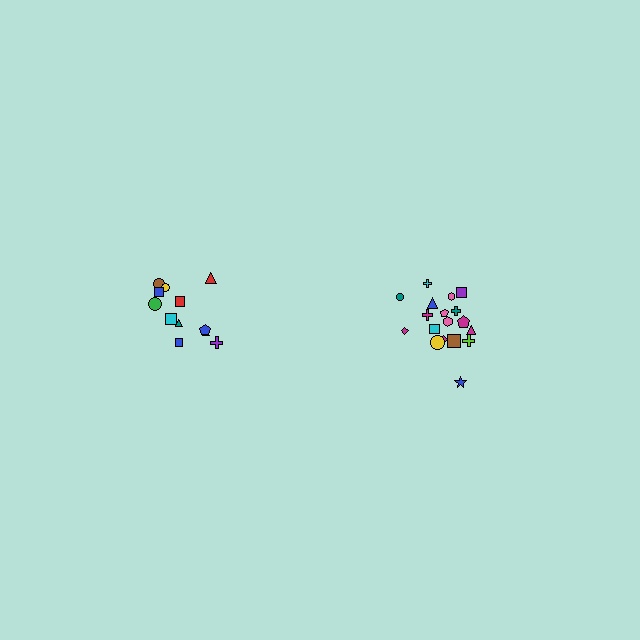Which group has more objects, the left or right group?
The right group.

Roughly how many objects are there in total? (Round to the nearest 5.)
Roughly 30 objects in total.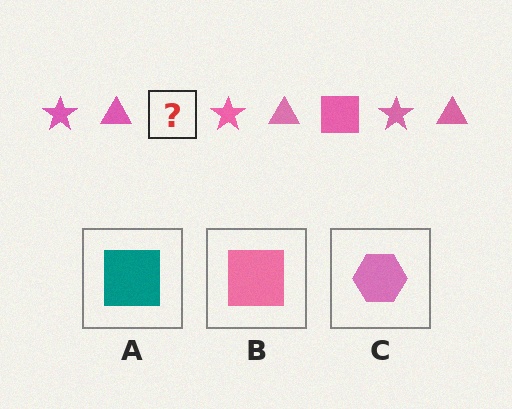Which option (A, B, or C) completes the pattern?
B.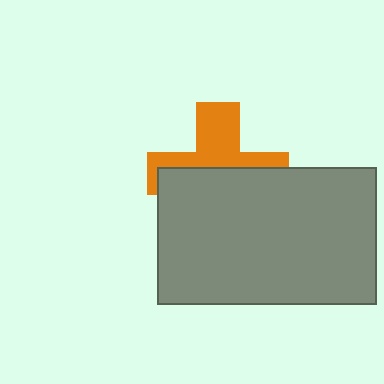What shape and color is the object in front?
The object in front is a gray rectangle.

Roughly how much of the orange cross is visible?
A small part of it is visible (roughly 45%).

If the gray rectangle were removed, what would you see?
You would see the complete orange cross.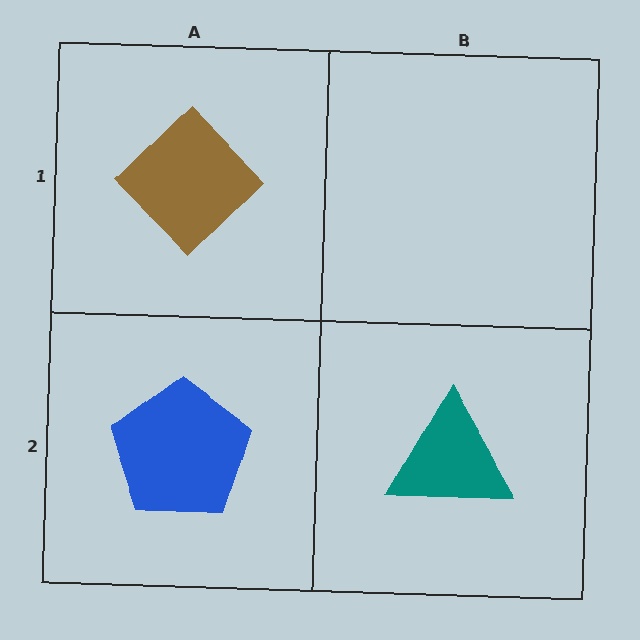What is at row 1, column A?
A brown diamond.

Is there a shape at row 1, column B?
No, that cell is empty.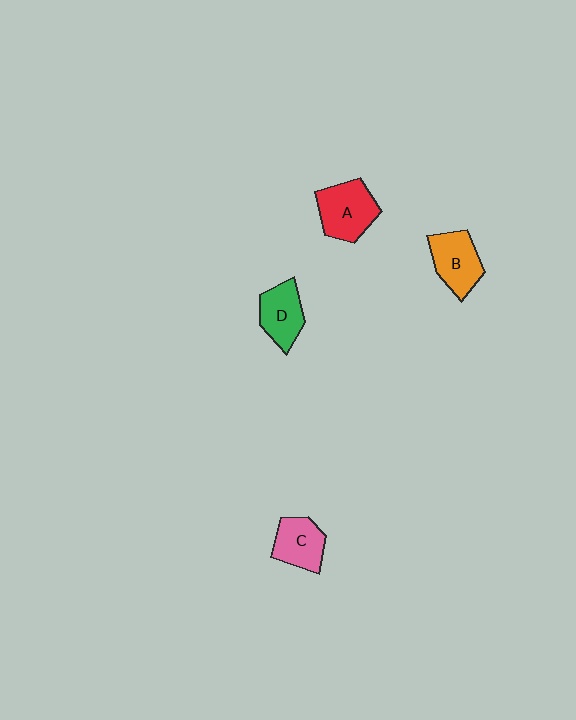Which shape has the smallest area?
Shape C (pink).